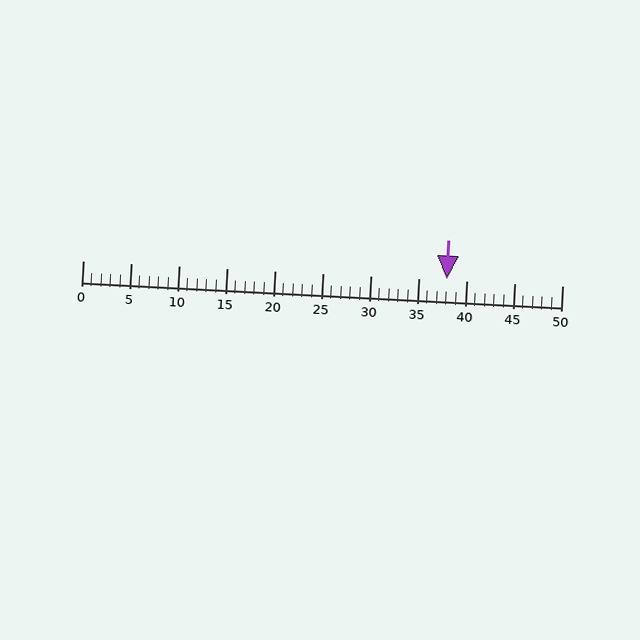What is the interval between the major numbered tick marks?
The major tick marks are spaced 5 units apart.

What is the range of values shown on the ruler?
The ruler shows values from 0 to 50.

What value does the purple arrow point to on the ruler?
The purple arrow points to approximately 38.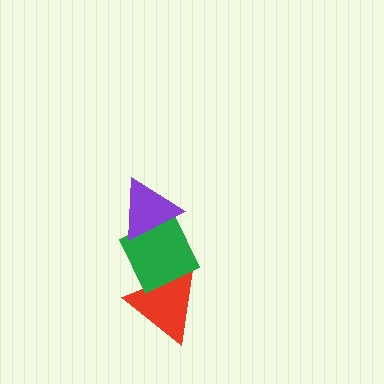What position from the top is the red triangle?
The red triangle is 3rd from the top.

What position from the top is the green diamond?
The green diamond is 2nd from the top.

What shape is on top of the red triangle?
The green diamond is on top of the red triangle.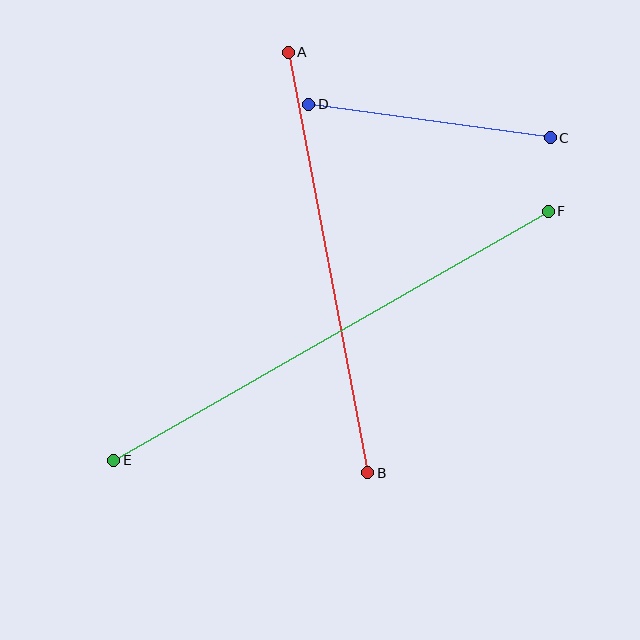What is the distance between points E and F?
The distance is approximately 501 pixels.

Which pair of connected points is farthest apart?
Points E and F are farthest apart.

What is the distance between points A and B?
The distance is approximately 428 pixels.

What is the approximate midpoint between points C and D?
The midpoint is at approximately (429, 121) pixels.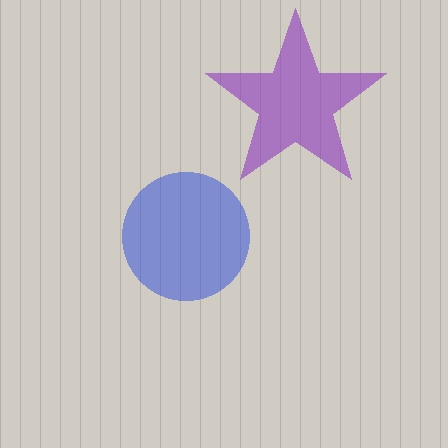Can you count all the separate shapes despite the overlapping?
Yes, there are 2 separate shapes.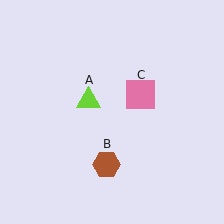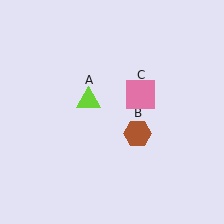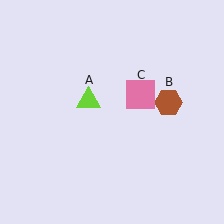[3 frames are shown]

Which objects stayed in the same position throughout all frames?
Lime triangle (object A) and pink square (object C) remained stationary.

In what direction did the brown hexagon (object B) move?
The brown hexagon (object B) moved up and to the right.